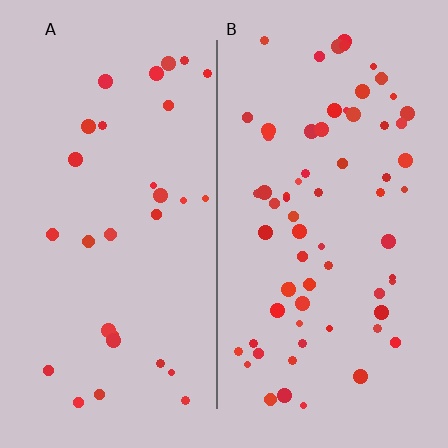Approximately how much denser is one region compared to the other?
Approximately 2.2× — region B over region A.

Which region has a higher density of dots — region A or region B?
B (the right).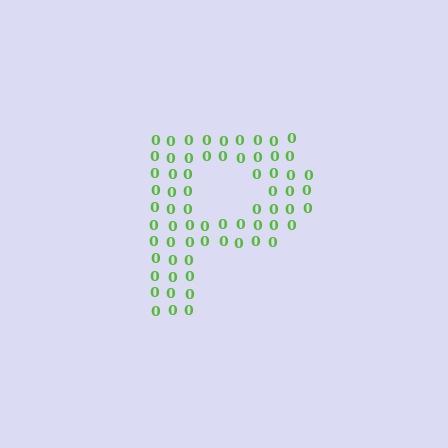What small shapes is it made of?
It is made of small digit 0's.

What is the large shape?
The large shape is the letter P.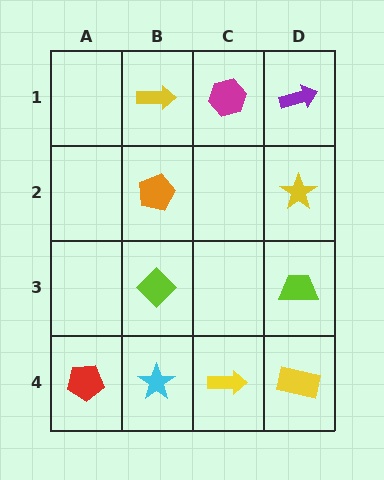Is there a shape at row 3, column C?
No, that cell is empty.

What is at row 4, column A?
A red pentagon.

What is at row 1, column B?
A yellow arrow.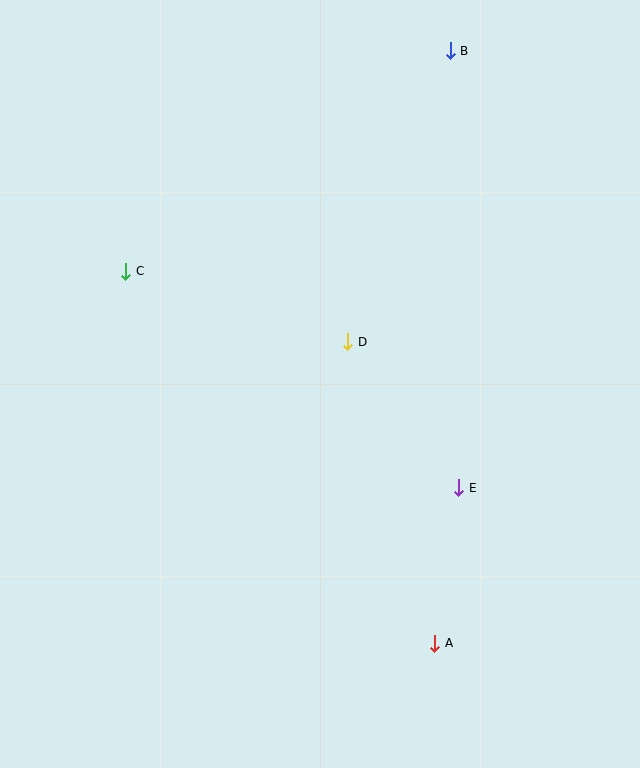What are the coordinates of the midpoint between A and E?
The midpoint between A and E is at (447, 565).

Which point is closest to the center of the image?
Point D at (348, 342) is closest to the center.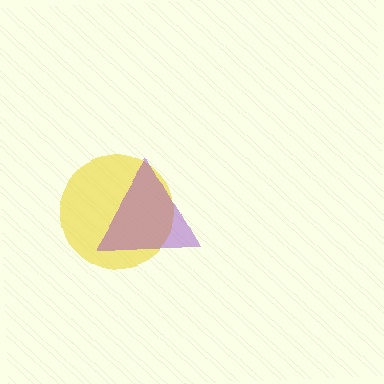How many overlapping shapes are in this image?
There are 2 overlapping shapes in the image.